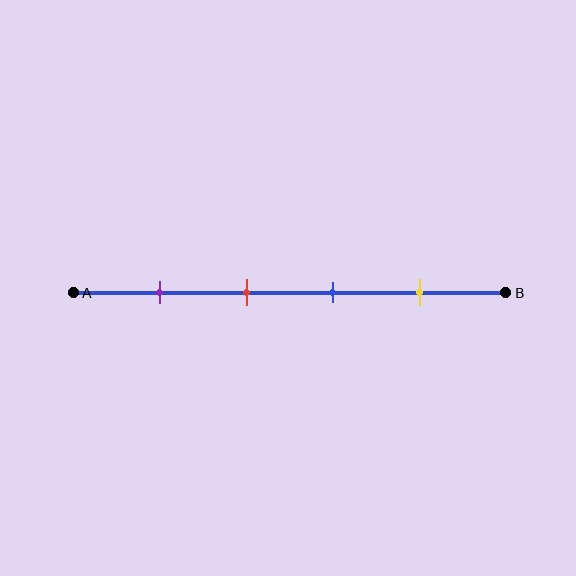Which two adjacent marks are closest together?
The red and blue marks are the closest adjacent pair.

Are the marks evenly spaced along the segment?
Yes, the marks are approximately evenly spaced.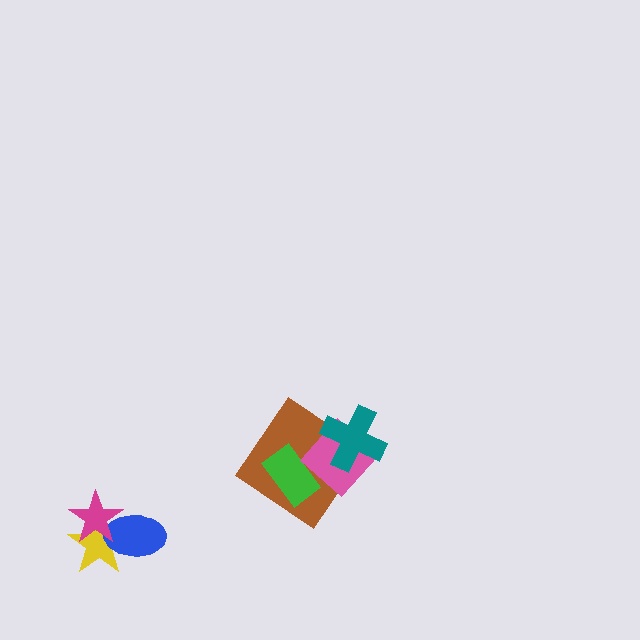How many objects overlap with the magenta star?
2 objects overlap with the magenta star.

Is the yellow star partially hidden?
Yes, it is partially covered by another shape.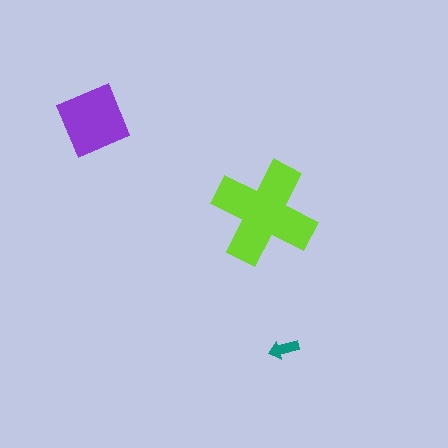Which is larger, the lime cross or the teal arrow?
The lime cross.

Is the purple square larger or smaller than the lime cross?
Smaller.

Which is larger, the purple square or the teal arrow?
The purple square.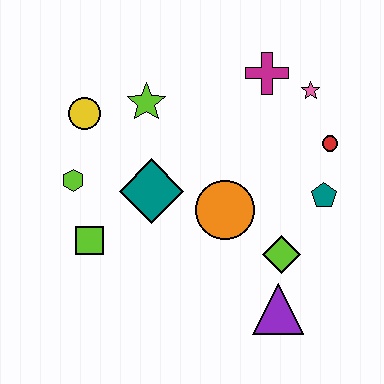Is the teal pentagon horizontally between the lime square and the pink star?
No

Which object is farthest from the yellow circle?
The purple triangle is farthest from the yellow circle.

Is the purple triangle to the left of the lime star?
No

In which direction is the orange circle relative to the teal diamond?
The orange circle is to the right of the teal diamond.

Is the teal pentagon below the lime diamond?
No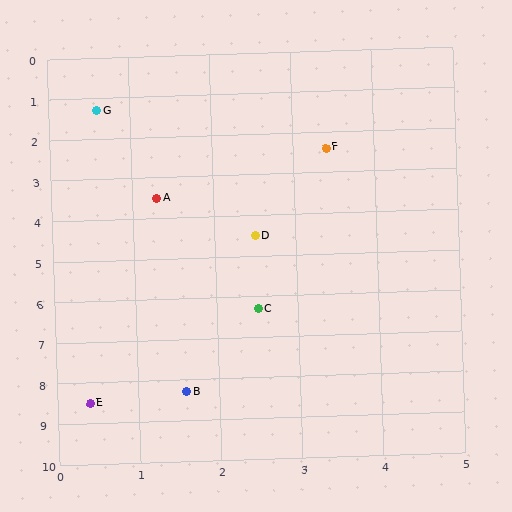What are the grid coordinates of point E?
Point E is at approximately (0.4, 8.5).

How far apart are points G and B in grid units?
Points G and B are about 7.1 grid units apart.